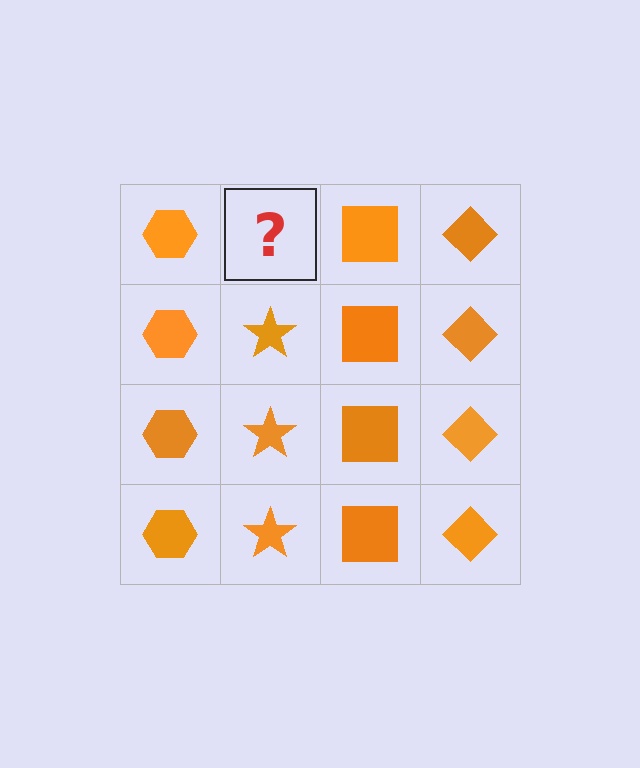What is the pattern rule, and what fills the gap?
The rule is that each column has a consistent shape. The gap should be filled with an orange star.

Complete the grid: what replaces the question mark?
The question mark should be replaced with an orange star.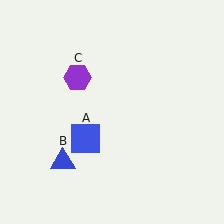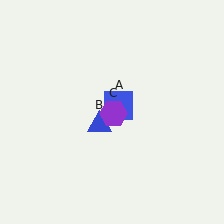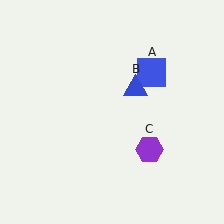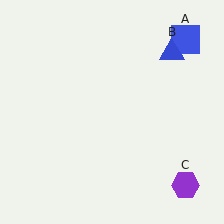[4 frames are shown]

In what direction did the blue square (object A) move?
The blue square (object A) moved up and to the right.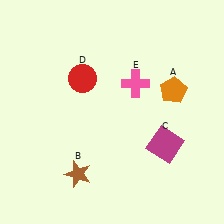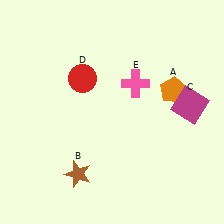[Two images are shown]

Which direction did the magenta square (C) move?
The magenta square (C) moved up.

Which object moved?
The magenta square (C) moved up.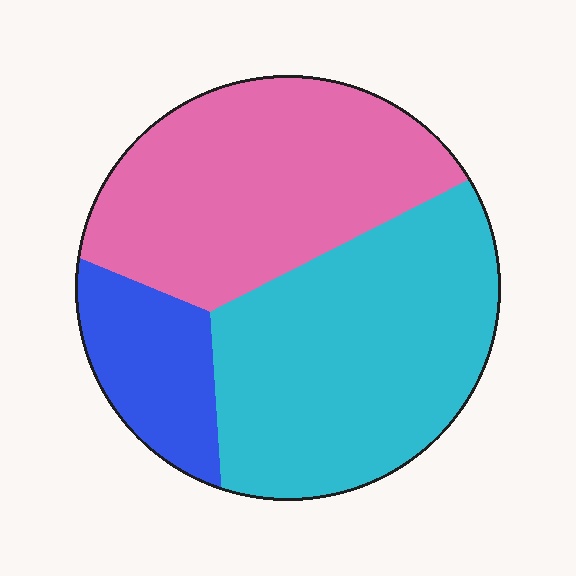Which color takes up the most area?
Cyan, at roughly 45%.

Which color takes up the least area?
Blue, at roughly 15%.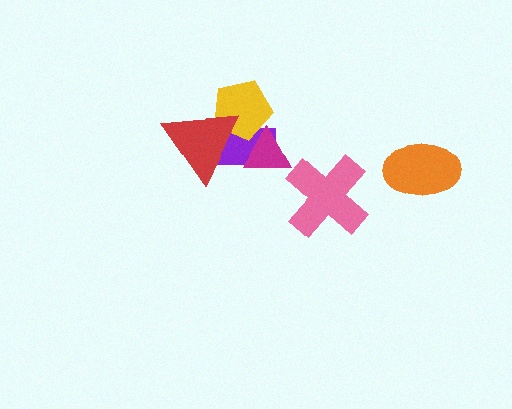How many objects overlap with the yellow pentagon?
3 objects overlap with the yellow pentagon.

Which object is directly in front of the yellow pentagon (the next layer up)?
The red triangle is directly in front of the yellow pentagon.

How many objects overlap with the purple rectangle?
3 objects overlap with the purple rectangle.